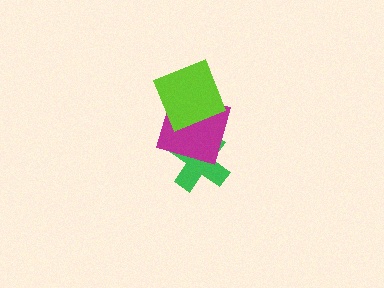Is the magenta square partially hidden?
Yes, it is partially covered by another shape.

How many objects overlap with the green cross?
1 object overlaps with the green cross.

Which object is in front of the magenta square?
The lime diamond is in front of the magenta square.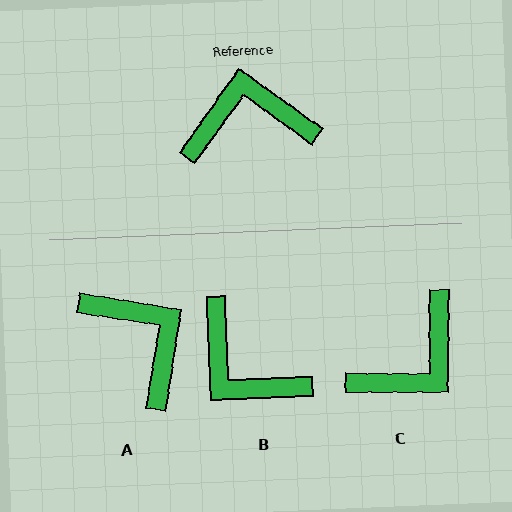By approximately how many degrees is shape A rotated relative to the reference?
Approximately 63 degrees clockwise.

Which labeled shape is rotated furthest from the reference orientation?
C, about 145 degrees away.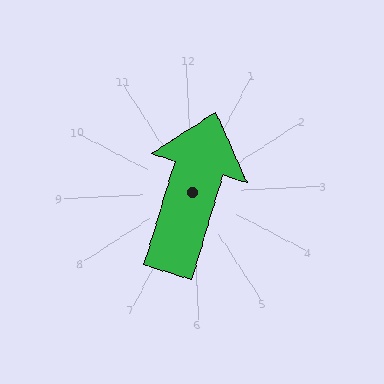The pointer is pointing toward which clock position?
Roughly 1 o'clock.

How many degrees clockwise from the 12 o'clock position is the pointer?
Approximately 19 degrees.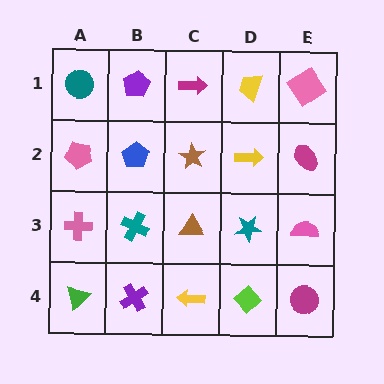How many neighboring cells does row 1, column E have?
2.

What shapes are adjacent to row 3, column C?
A brown star (row 2, column C), a yellow arrow (row 4, column C), a teal cross (row 3, column B), a teal star (row 3, column D).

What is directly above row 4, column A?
A pink cross.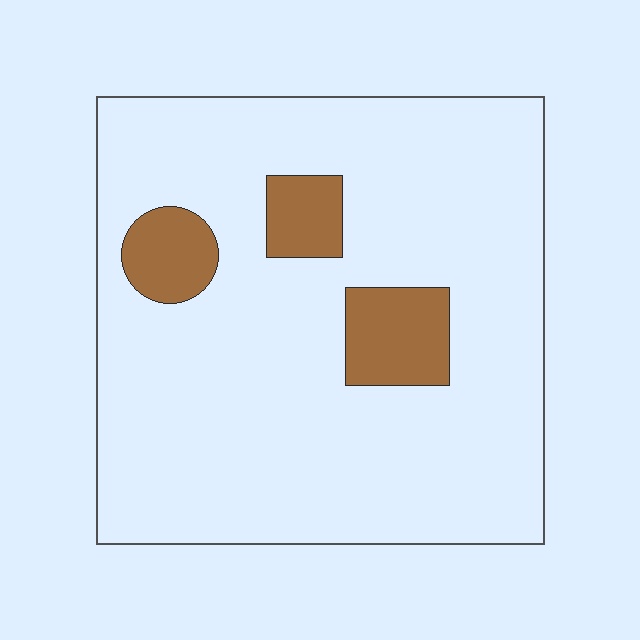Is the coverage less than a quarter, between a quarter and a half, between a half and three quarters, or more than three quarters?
Less than a quarter.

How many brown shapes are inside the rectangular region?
3.